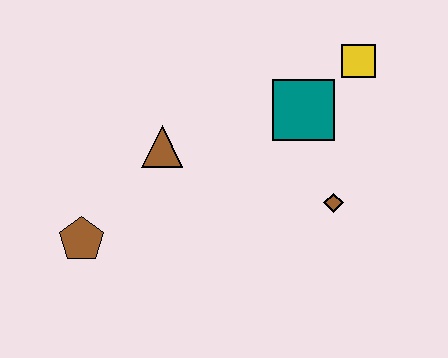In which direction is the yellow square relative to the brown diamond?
The yellow square is above the brown diamond.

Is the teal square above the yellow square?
No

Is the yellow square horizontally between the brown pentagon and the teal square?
No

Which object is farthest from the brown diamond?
The brown pentagon is farthest from the brown diamond.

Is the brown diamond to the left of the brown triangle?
No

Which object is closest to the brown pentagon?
The brown triangle is closest to the brown pentagon.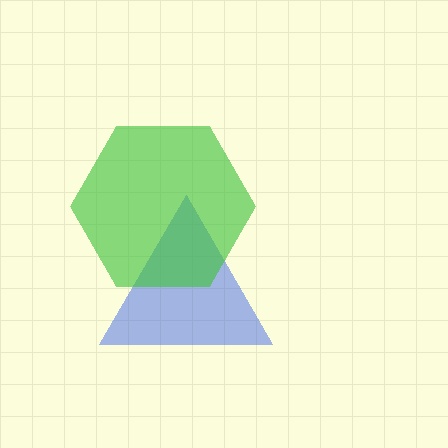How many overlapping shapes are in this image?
There are 2 overlapping shapes in the image.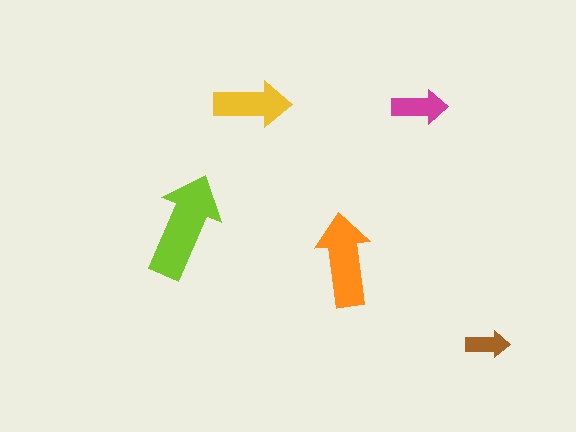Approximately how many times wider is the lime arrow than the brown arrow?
About 2.5 times wider.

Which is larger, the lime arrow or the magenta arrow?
The lime one.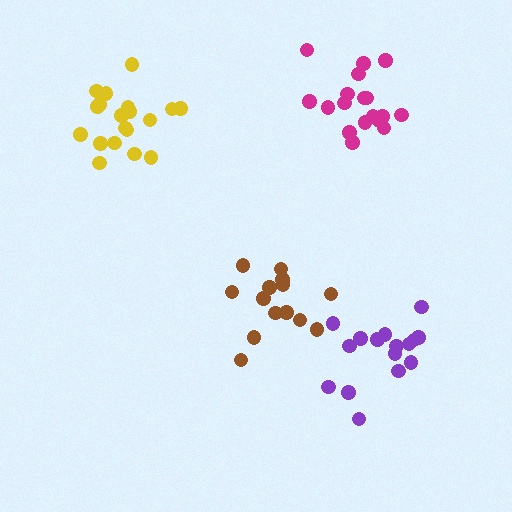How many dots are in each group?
Group 1: 14 dots, Group 2: 18 dots, Group 3: 16 dots, Group 4: 19 dots (67 total).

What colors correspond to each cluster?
The clusters are colored: brown, magenta, purple, yellow.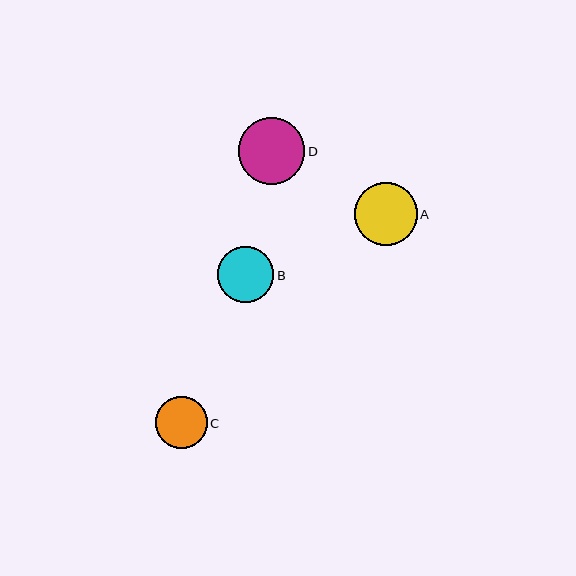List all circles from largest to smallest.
From largest to smallest: D, A, B, C.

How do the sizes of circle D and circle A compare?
Circle D and circle A are approximately the same size.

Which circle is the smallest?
Circle C is the smallest with a size of approximately 52 pixels.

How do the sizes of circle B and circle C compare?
Circle B and circle C are approximately the same size.